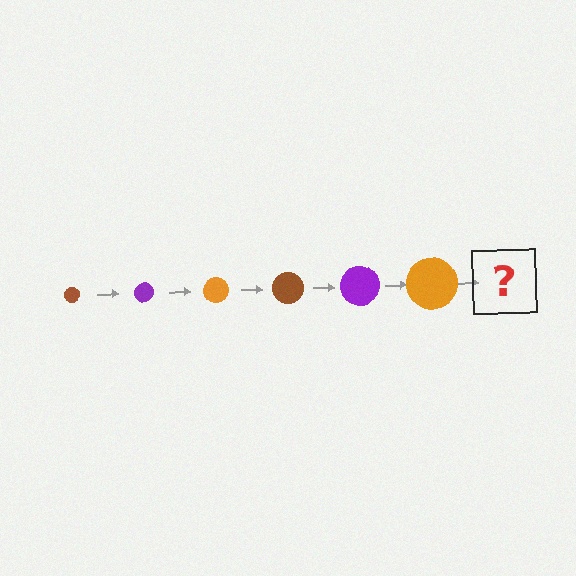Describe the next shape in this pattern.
It should be a brown circle, larger than the previous one.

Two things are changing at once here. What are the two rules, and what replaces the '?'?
The two rules are that the circle grows larger each step and the color cycles through brown, purple, and orange. The '?' should be a brown circle, larger than the previous one.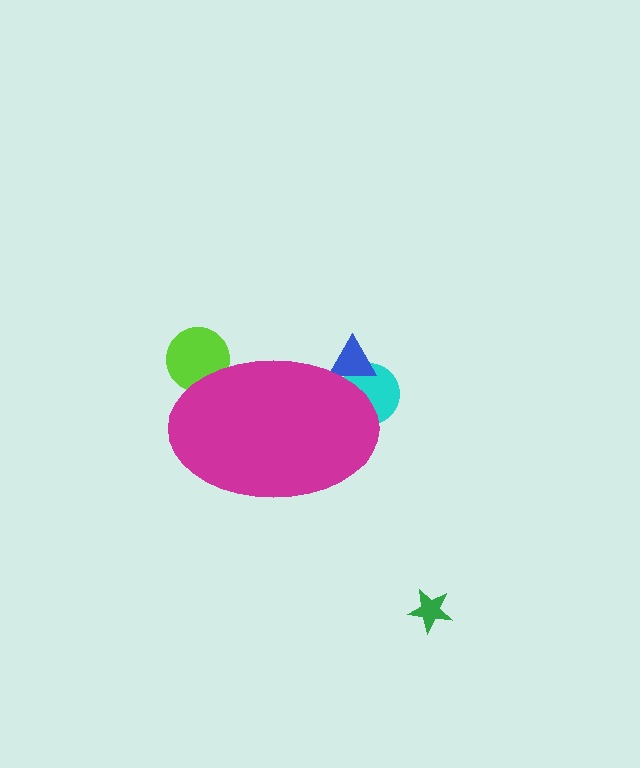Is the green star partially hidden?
No, the green star is fully visible.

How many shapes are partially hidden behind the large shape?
3 shapes are partially hidden.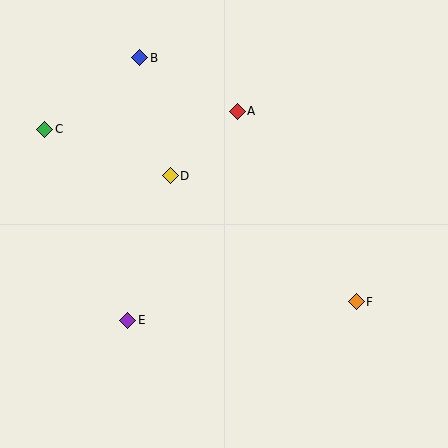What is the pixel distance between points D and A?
The distance between D and A is 93 pixels.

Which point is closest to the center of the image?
Point D at (170, 176) is closest to the center.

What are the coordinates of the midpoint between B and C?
The midpoint between B and C is at (92, 94).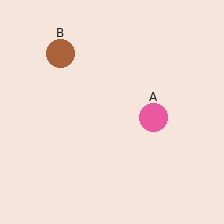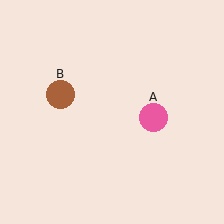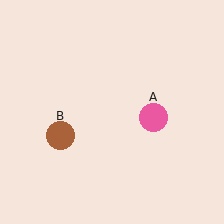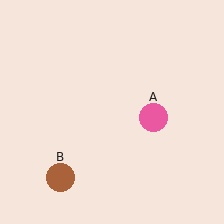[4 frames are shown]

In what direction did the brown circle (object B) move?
The brown circle (object B) moved down.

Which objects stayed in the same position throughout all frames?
Pink circle (object A) remained stationary.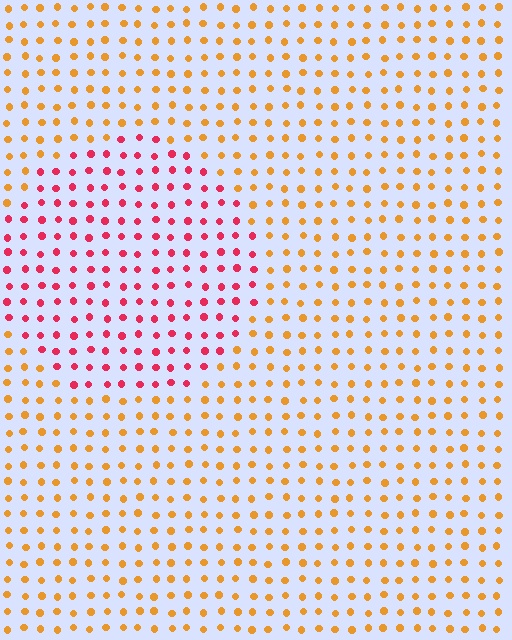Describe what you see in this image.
The image is filled with small orange elements in a uniform arrangement. A circle-shaped region is visible where the elements are tinted to a slightly different hue, forming a subtle color boundary.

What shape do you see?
I see a circle.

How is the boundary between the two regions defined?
The boundary is defined purely by a slight shift in hue (about 50 degrees). Spacing, size, and orientation are identical on both sides.